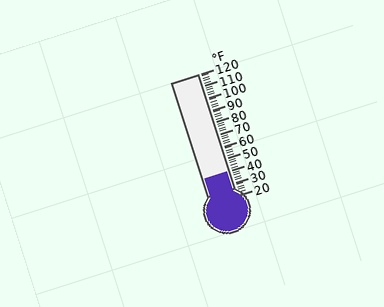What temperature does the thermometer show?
The thermometer shows approximately 40°F.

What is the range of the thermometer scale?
The thermometer scale ranges from 20°F to 120°F.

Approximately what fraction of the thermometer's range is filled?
The thermometer is filled to approximately 20% of its range.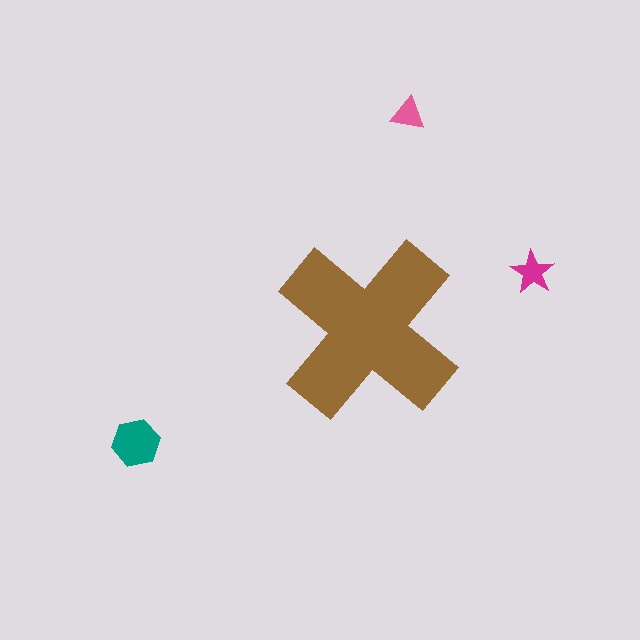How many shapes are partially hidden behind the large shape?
0 shapes are partially hidden.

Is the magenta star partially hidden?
No, the magenta star is fully visible.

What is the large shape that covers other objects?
A brown cross.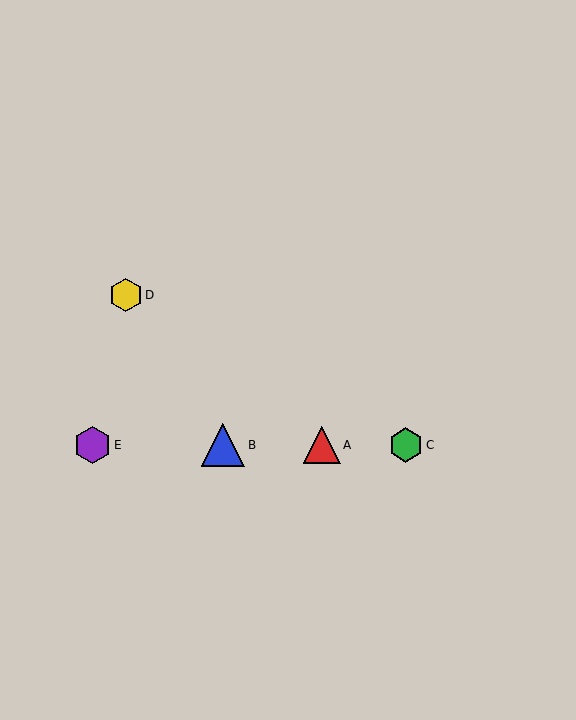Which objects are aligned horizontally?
Objects A, B, C, E are aligned horizontally.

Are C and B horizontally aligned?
Yes, both are at y≈445.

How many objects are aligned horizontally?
4 objects (A, B, C, E) are aligned horizontally.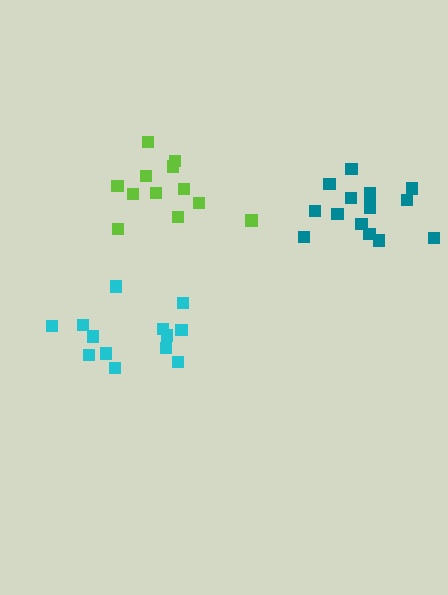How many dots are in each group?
Group 1: 12 dots, Group 2: 15 dots, Group 3: 13 dots (40 total).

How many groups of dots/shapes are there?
There are 3 groups.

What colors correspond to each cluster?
The clusters are colored: lime, teal, cyan.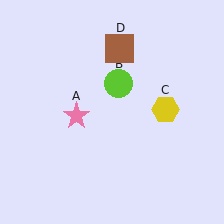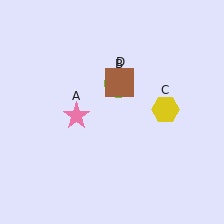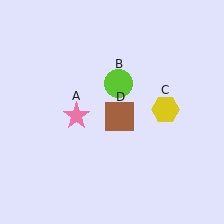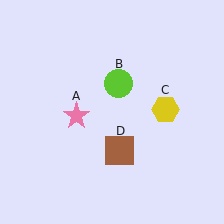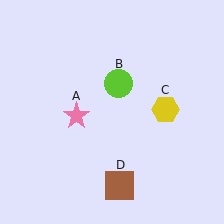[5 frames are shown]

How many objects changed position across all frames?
1 object changed position: brown square (object D).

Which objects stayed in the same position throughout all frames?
Pink star (object A) and lime circle (object B) and yellow hexagon (object C) remained stationary.